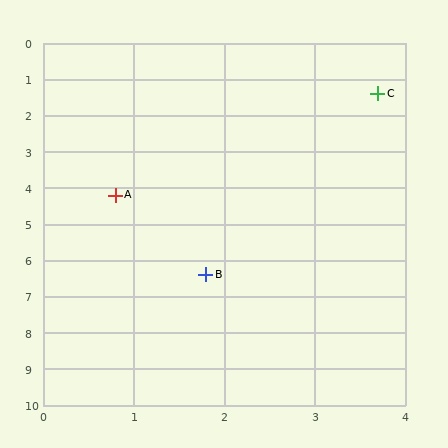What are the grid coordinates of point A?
Point A is at approximately (0.8, 4.2).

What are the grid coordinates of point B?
Point B is at approximately (1.8, 6.4).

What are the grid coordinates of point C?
Point C is at approximately (3.7, 1.4).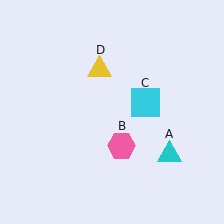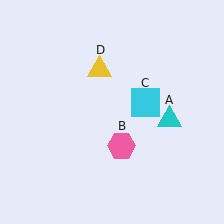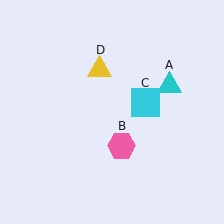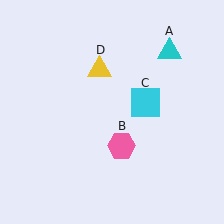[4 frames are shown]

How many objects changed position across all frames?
1 object changed position: cyan triangle (object A).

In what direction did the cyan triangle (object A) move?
The cyan triangle (object A) moved up.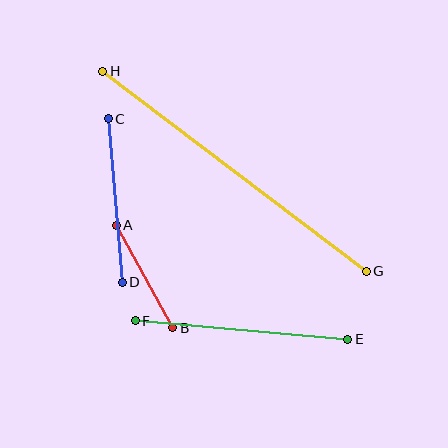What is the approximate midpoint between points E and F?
The midpoint is at approximately (241, 330) pixels.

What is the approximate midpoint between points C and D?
The midpoint is at approximately (115, 201) pixels.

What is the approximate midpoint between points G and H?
The midpoint is at approximately (234, 171) pixels.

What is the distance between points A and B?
The distance is approximately 117 pixels.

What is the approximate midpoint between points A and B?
The midpoint is at approximately (144, 276) pixels.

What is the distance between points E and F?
The distance is approximately 213 pixels.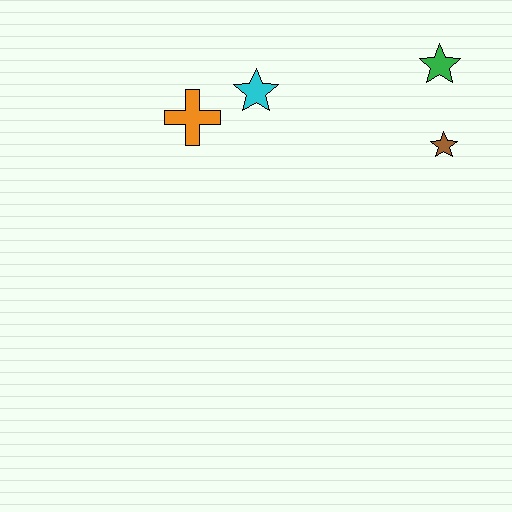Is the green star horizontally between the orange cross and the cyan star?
No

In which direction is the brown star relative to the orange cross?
The brown star is to the right of the orange cross.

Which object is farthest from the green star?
The orange cross is farthest from the green star.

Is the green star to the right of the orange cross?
Yes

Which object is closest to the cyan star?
The orange cross is closest to the cyan star.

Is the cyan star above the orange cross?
Yes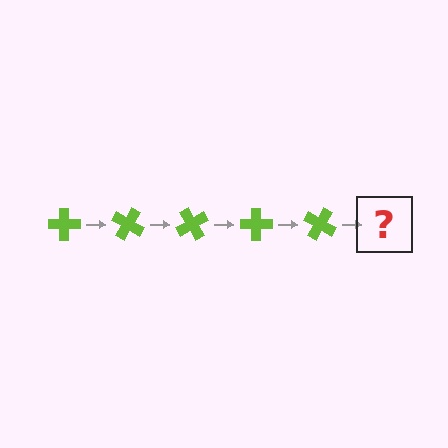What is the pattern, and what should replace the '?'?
The pattern is that the cross rotates 30 degrees each step. The '?' should be a lime cross rotated 150 degrees.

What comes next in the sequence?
The next element should be a lime cross rotated 150 degrees.